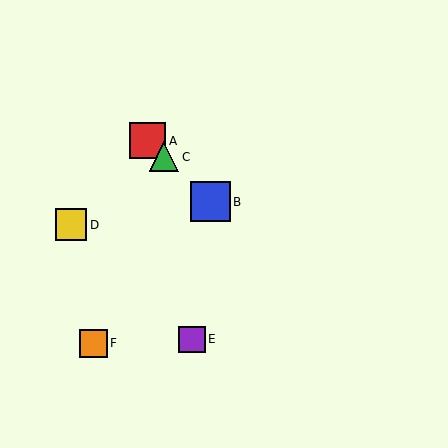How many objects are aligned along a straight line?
3 objects (A, B, C) are aligned along a straight line.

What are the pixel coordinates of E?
Object E is at (192, 339).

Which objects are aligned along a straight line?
Objects A, B, C are aligned along a straight line.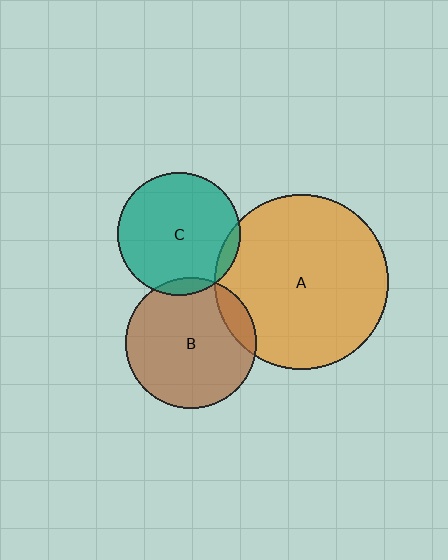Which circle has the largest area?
Circle A (orange).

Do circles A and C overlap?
Yes.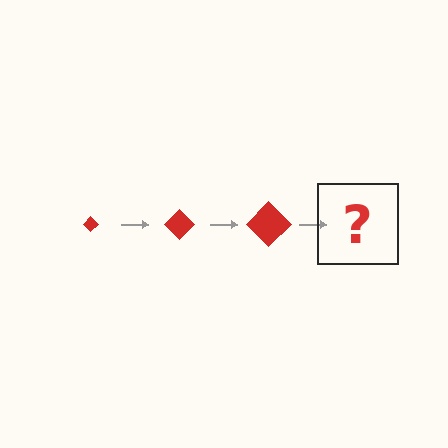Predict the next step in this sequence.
The next step is a red diamond, larger than the previous one.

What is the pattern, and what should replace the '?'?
The pattern is that the diamond gets progressively larger each step. The '?' should be a red diamond, larger than the previous one.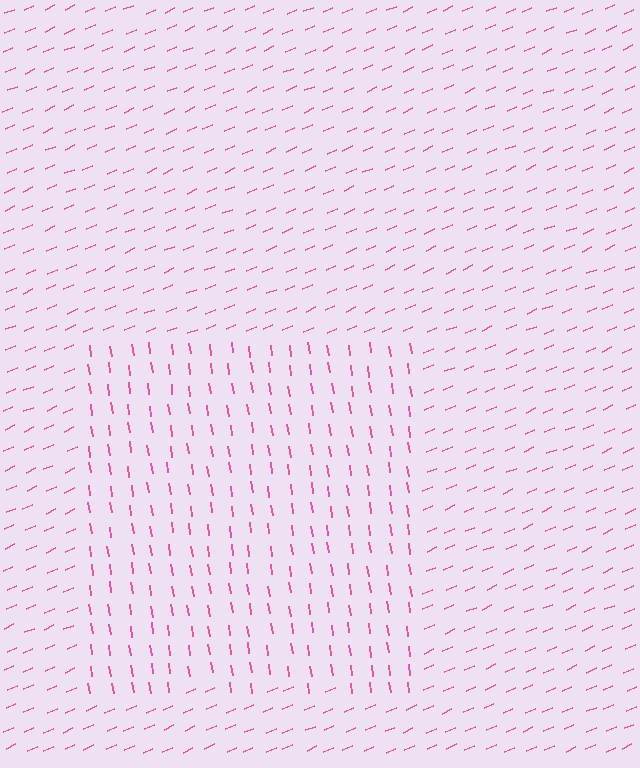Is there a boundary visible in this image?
Yes, there is a texture boundary formed by a change in line orientation.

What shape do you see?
I see a rectangle.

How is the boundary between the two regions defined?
The boundary is defined purely by a change in line orientation (approximately 75 degrees difference). All lines are the same color and thickness.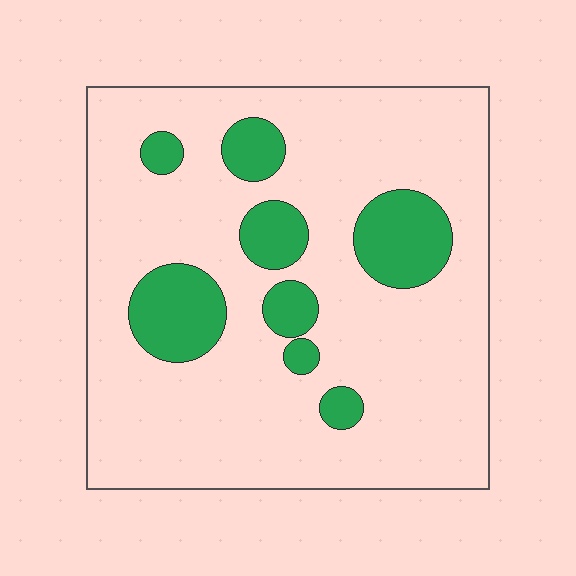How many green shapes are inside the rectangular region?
8.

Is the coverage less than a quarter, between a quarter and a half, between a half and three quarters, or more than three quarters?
Less than a quarter.